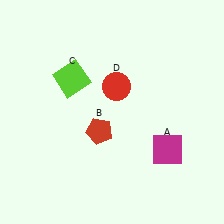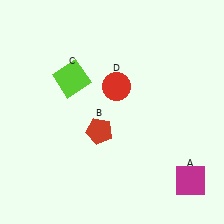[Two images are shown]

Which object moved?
The magenta square (A) moved down.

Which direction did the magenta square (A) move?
The magenta square (A) moved down.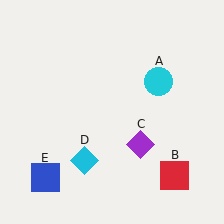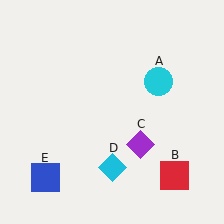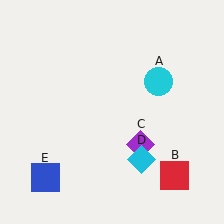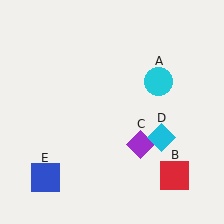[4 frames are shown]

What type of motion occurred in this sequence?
The cyan diamond (object D) rotated counterclockwise around the center of the scene.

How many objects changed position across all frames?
1 object changed position: cyan diamond (object D).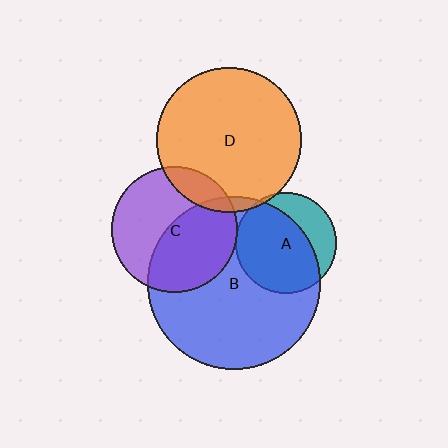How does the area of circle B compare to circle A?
Approximately 2.9 times.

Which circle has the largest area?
Circle B (blue).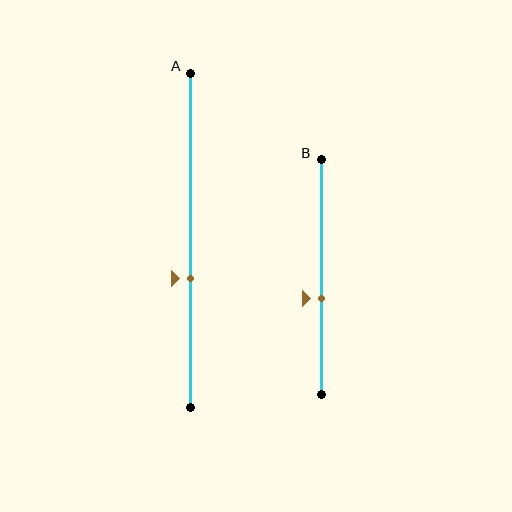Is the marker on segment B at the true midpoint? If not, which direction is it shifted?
No, the marker on segment B is shifted downward by about 9% of the segment length.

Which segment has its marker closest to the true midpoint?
Segment B has its marker closest to the true midpoint.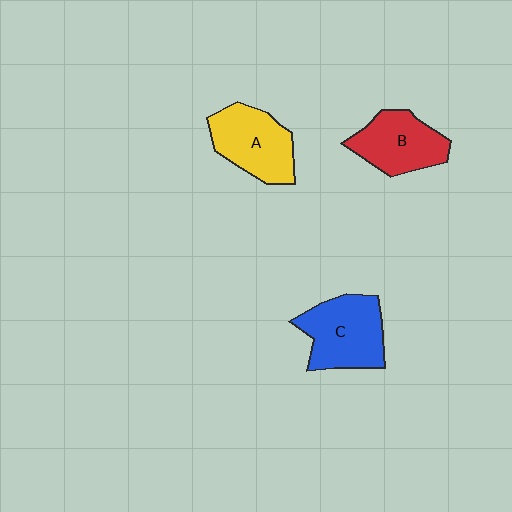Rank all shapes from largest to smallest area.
From largest to smallest: C (blue), A (yellow), B (red).